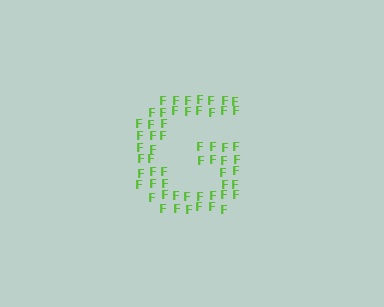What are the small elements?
The small elements are letter F's.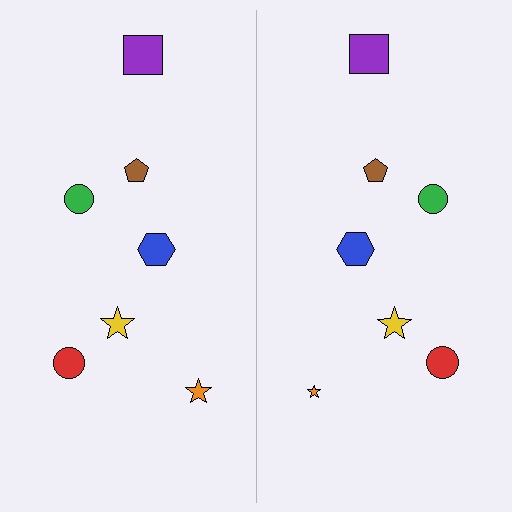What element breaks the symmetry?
The orange star on the right side has a different size than its mirror counterpart.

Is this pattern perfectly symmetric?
No, the pattern is not perfectly symmetric. The orange star on the right side has a different size than its mirror counterpart.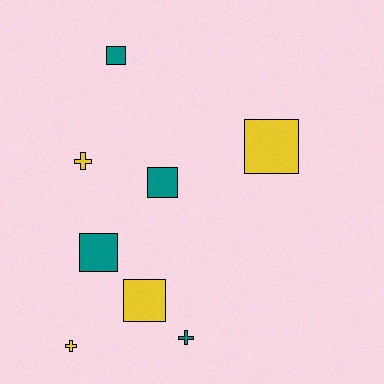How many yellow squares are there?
There are 2 yellow squares.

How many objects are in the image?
There are 8 objects.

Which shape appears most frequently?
Square, with 5 objects.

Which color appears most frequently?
Teal, with 4 objects.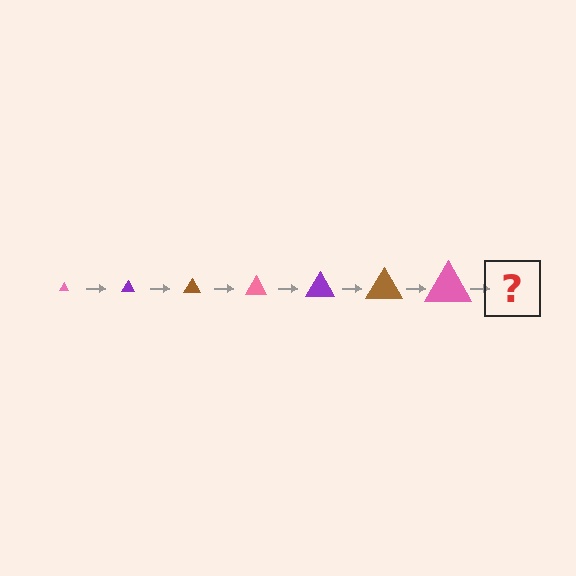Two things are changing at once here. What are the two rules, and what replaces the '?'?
The two rules are that the triangle grows larger each step and the color cycles through pink, purple, and brown. The '?' should be a purple triangle, larger than the previous one.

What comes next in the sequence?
The next element should be a purple triangle, larger than the previous one.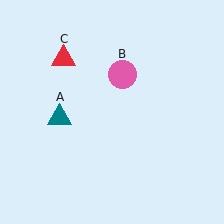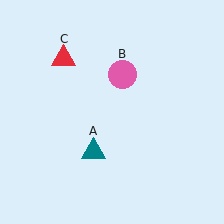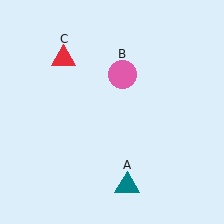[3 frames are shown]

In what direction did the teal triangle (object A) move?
The teal triangle (object A) moved down and to the right.